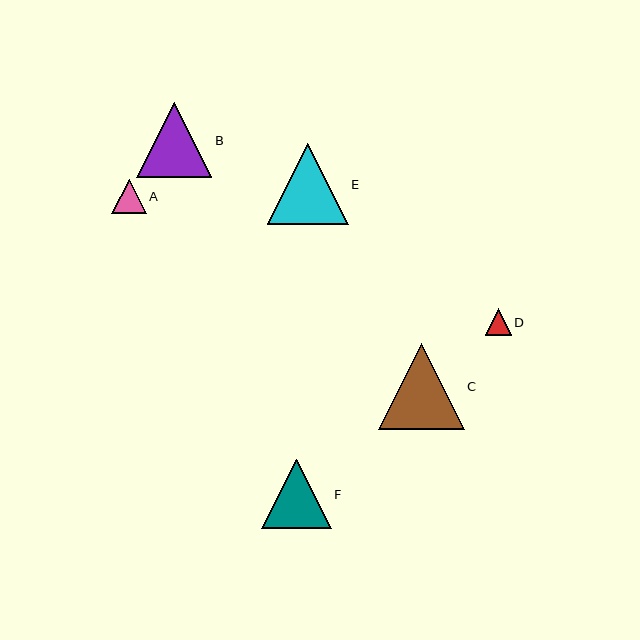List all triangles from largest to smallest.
From largest to smallest: C, E, B, F, A, D.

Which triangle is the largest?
Triangle C is the largest with a size of approximately 86 pixels.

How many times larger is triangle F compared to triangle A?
Triangle F is approximately 2.0 times the size of triangle A.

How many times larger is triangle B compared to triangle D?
Triangle B is approximately 2.9 times the size of triangle D.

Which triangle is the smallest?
Triangle D is the smallest with a size of approximately 26 pixels.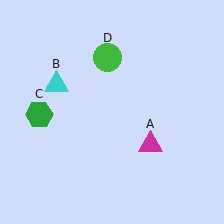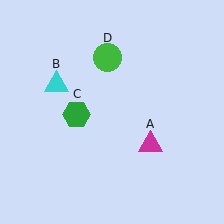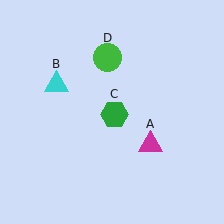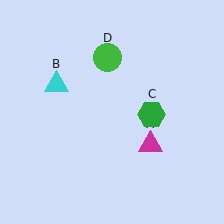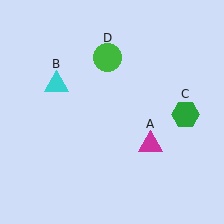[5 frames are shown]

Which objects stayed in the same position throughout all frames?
Magenta triangle (object A) and cyan triangle (object B) and green circle (object D) remained stationary.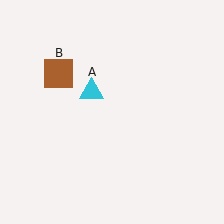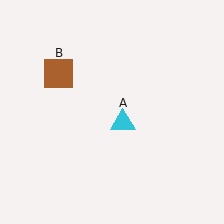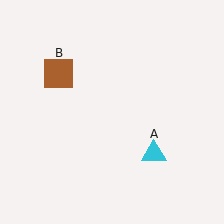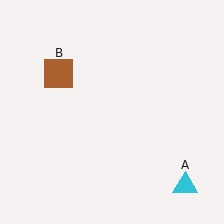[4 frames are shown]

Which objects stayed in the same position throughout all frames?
Brown square (object B) remained stationary.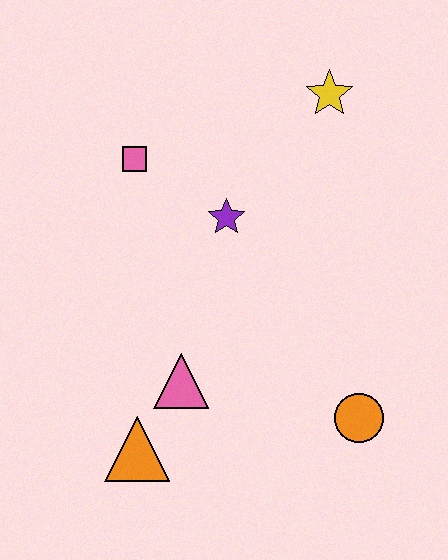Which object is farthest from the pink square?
The orange circle is farthest from the pink square.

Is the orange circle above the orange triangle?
Yes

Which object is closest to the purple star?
The pink square is closest to the purple star.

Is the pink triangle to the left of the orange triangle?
No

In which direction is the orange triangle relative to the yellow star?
The orange triangle is below the yellow star.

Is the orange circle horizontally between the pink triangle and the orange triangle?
No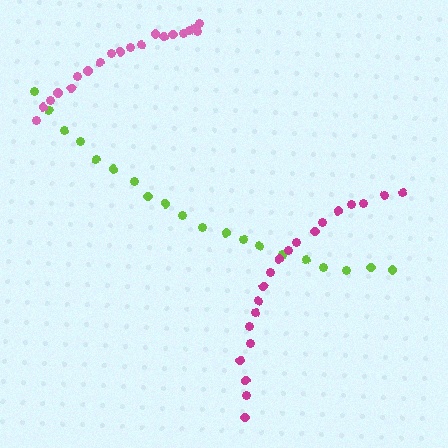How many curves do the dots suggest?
There are 3 distinct paths.